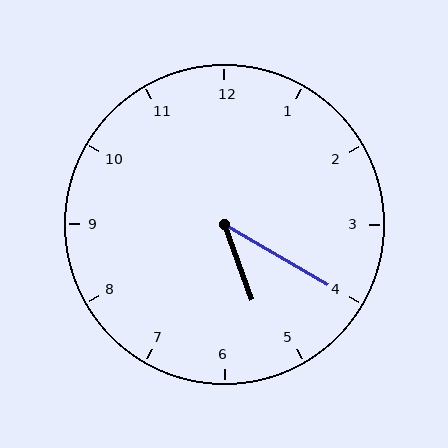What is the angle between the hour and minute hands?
Approximately 40 degrees.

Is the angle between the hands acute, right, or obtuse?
It is acute.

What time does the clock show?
5:20.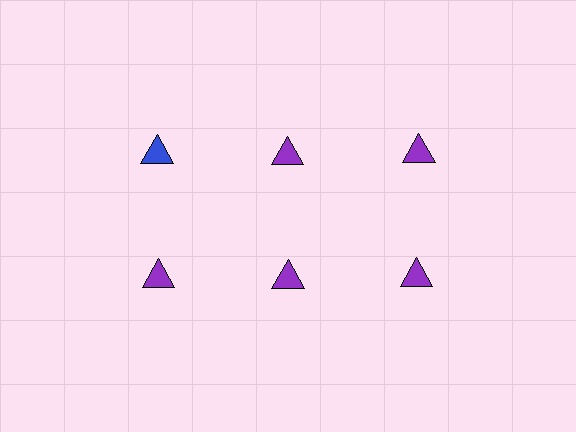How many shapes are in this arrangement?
There are 6 shapes arranged in a grid pattern.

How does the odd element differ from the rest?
It has a different color: blue instead of purple.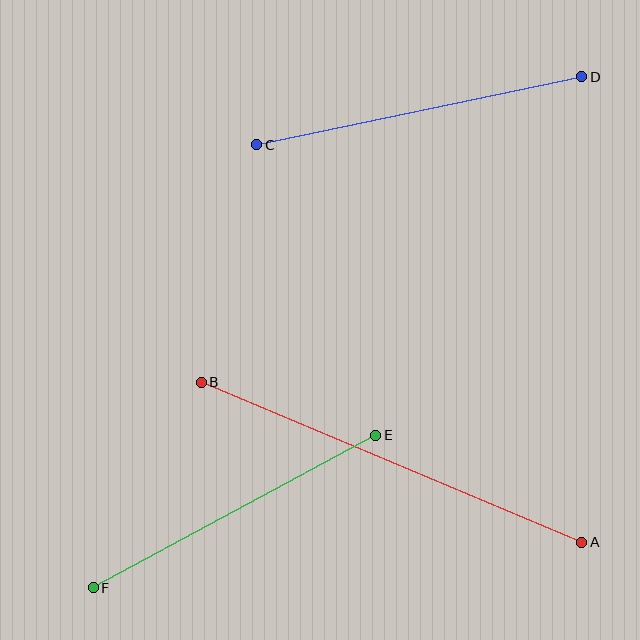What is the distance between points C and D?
The distance is approximately 332 pixels.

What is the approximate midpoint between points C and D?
The midpoint is at approximately (419, 111) pixels.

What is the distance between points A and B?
The distance is approximately 413 pixels.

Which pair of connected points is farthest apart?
Points A and B are farthest apart.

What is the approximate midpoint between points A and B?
The midpoint is at approximately (392, 462) pixels.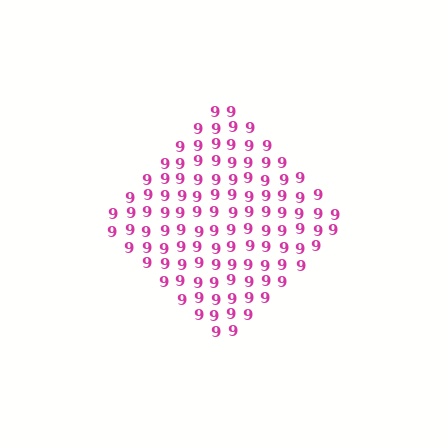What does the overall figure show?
The overall figure shows a diamond.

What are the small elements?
The small elements are digit 9's.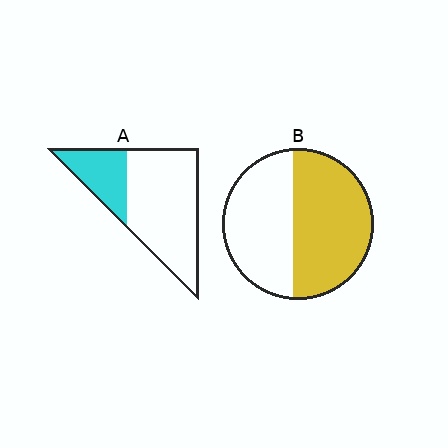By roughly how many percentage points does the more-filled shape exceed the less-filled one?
By roughly 25 percentage points (B over A).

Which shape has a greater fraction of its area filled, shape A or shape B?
Shape B.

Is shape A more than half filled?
No.